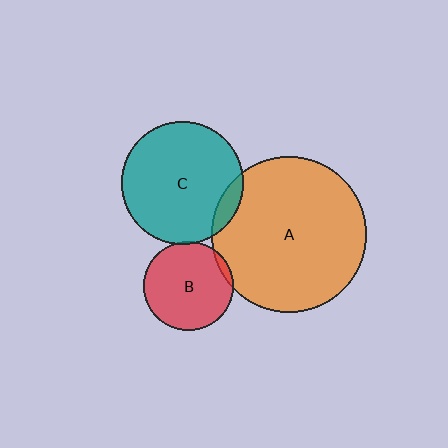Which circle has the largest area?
Circle A (orange).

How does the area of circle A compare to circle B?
Approximately 3.0 times.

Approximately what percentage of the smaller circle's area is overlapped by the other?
Approximately 10%.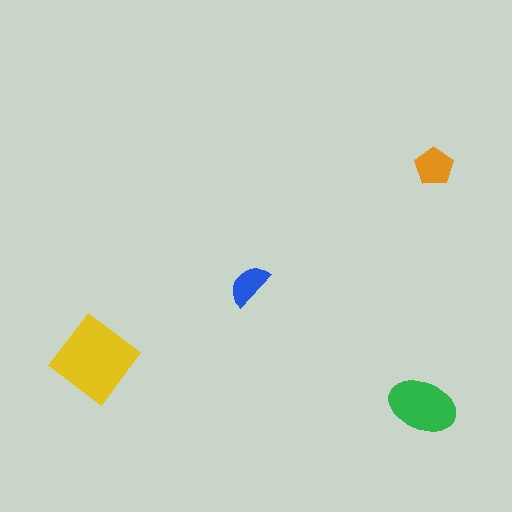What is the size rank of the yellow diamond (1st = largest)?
1st.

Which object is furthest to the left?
The yellow diamond is leftmost.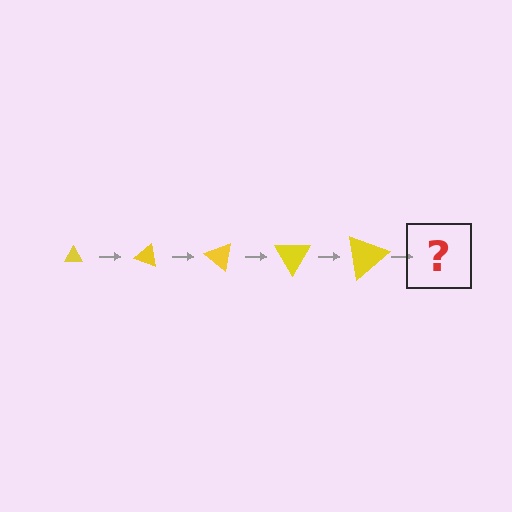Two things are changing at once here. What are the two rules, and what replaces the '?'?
The two rules are that the triangle grows larger each step and it rotates 20 degrees each step. The '?' should be a triangle, larger than the previous one and rotated 100 degrees from the start.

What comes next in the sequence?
The next element should be a triangle, larger than the previous one and rotated 100 degrees from the start.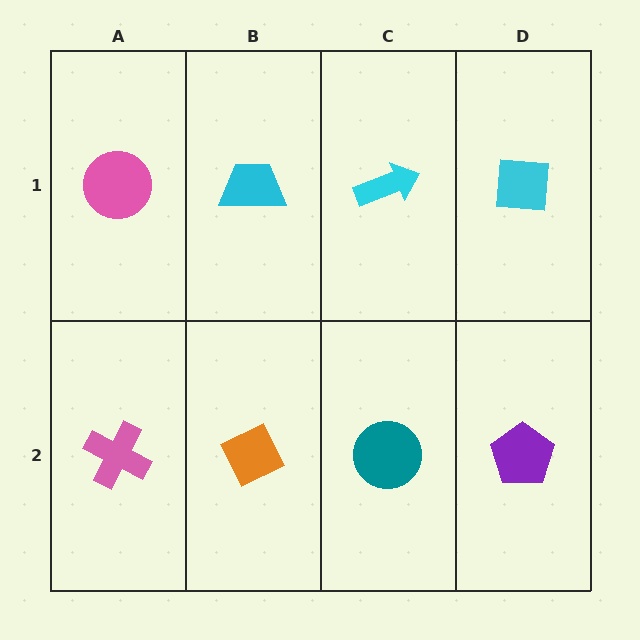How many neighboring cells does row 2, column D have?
2.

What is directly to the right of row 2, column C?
A purple pentagon.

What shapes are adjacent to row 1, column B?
An orange diamond (row 2, column B), a pink circle (row 1, column A), a cyan arrow (row 1, column C).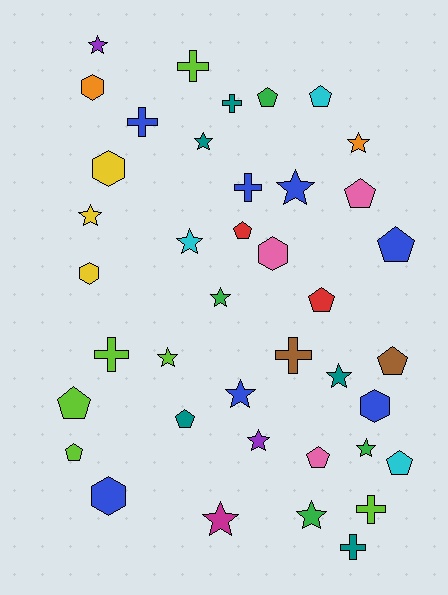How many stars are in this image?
There are 14 stars.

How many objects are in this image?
There are 40 objects.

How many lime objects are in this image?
There are 6 lime objects.